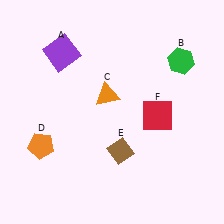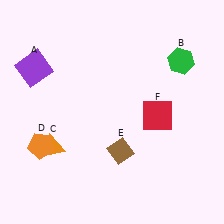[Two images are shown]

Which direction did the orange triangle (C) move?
The orange triangle (C) moved left.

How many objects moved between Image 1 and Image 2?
2 objects moved between the two images.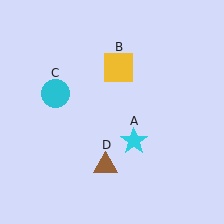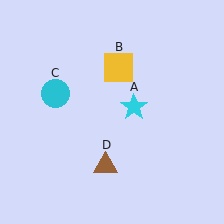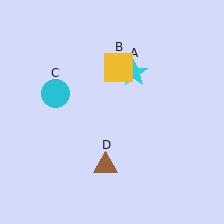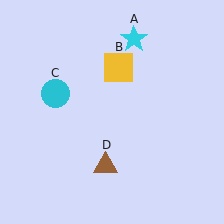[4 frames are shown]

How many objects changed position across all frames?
1 object changed position: cyan star (object A).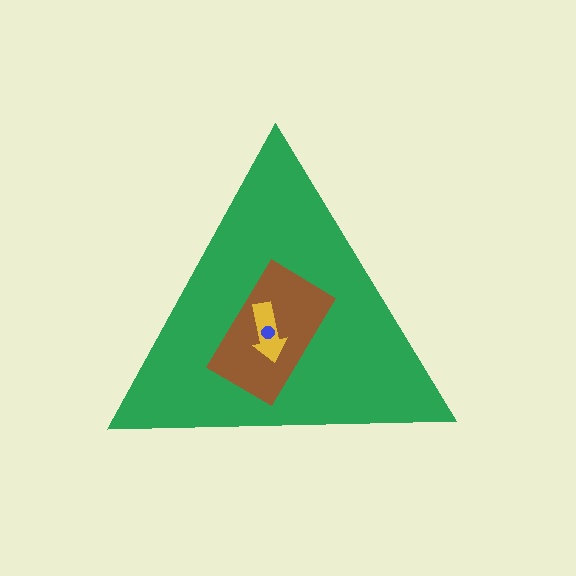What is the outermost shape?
The green triangle.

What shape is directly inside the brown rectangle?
The yellow arrow.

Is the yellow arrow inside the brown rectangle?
Yes.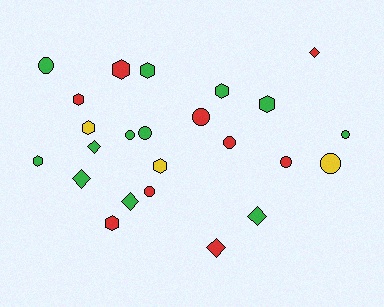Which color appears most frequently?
Green, with 12 objects.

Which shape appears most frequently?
Hexagon, with 9 objects.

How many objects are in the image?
There are 24 objects.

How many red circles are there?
There are 4 red circles.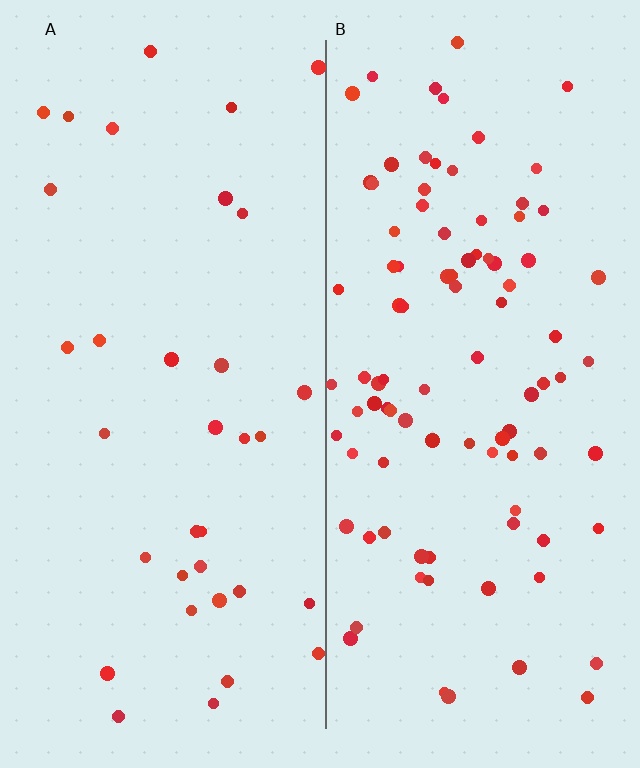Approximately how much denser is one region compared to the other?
Approximately 2.8× — region B over region A.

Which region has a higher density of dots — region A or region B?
B (the right).